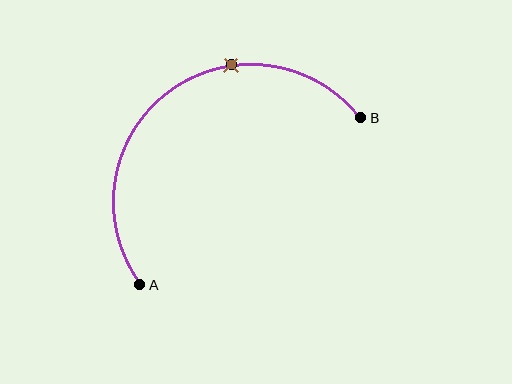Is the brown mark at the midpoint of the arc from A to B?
No. The brown mark lies on the arc but is closer to endpoint B. The arc midpoint would be at the point on the curve equidistant along the arc from both A and B.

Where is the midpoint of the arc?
The arc midpoint is the point on the curve farthest from the straight line joining A and B. It sits above and to the left of that line.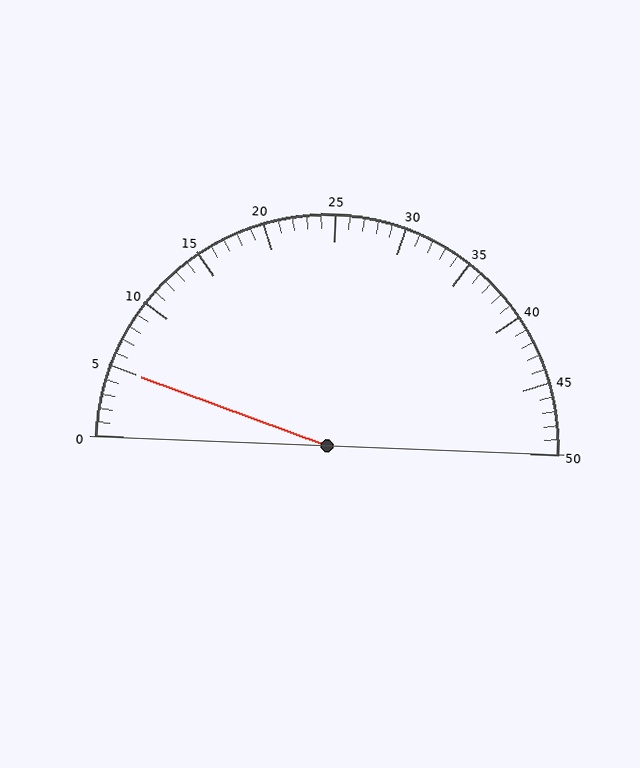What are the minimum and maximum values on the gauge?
The gauge ranges from 0 to 50.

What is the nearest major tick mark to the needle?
The nearest major tick mark is 5.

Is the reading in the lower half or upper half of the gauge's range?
The reading is in the lower half of the range (0 to 50).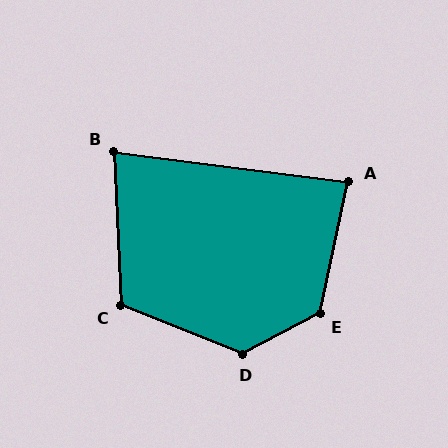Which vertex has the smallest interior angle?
B, at approximately 80 degrees.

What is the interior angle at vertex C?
Approximately 114 degrees (obtuse).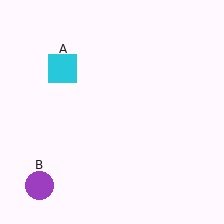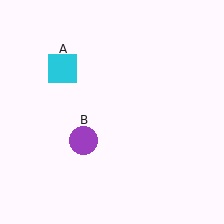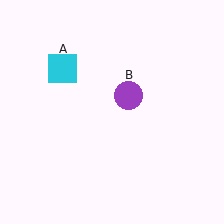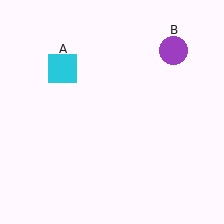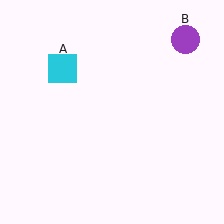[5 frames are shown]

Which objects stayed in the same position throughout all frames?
Cyan square (object A) remained stationary.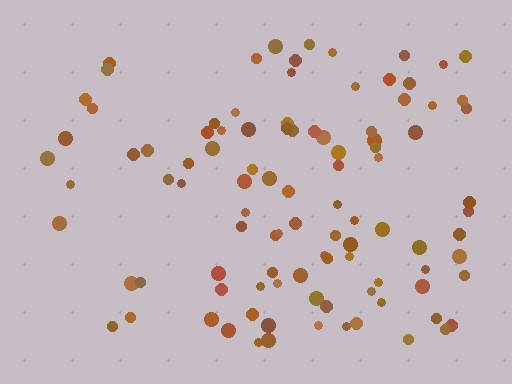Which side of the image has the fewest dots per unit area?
The left.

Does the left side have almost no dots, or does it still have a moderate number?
Still a moderate number, just noticeably fewer than the right.